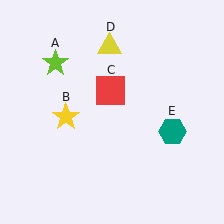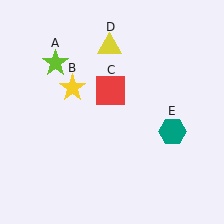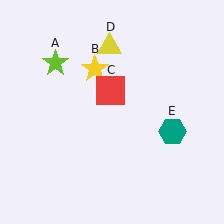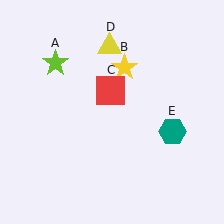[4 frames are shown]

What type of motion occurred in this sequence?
The yellow star (object B) rotated clockwise around the center of the scene.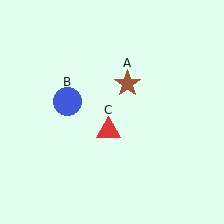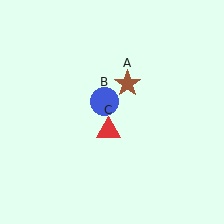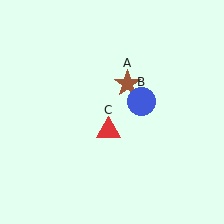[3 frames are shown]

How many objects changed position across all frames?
1 object changed position: blue circle (object B).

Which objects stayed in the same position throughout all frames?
Brown star (object A) and red triangle (object C) remained stationary.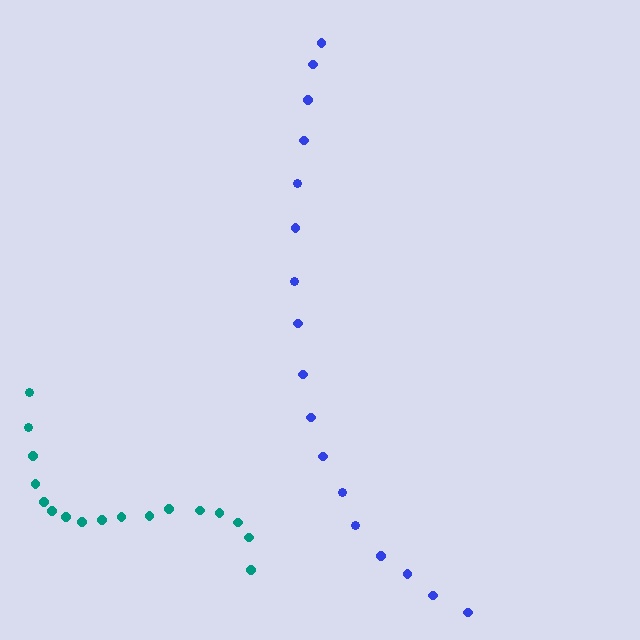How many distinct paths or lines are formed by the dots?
There are 2 distinct paths.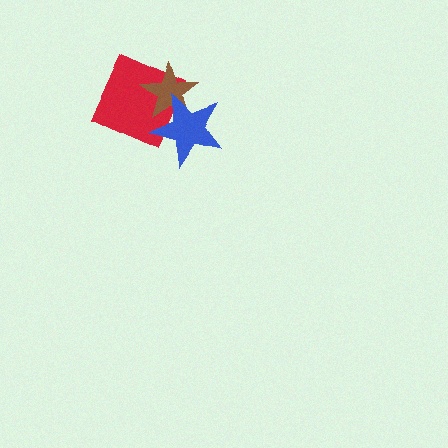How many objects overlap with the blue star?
2 objects overlap with the blue star.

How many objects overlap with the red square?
2 objects overlap with the red square.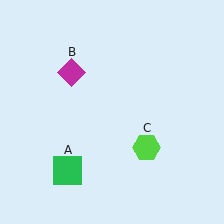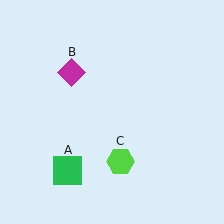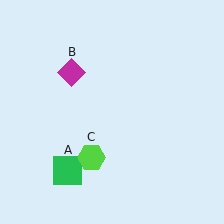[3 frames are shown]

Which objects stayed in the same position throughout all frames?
Green square (object A) and magenta diamond (object B) remained stationary.